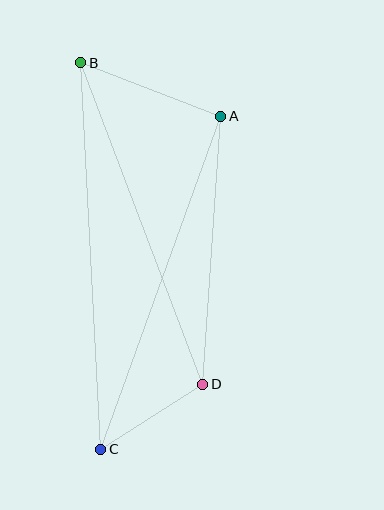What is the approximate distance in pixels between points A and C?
The distance between A and C is approximately 354 pixels.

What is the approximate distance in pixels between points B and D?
The distance between B and D is approximately 344 pixels.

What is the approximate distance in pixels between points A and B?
The distance between A and B is approximately 150 pixels.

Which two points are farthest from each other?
Points B and C are farthest from each other.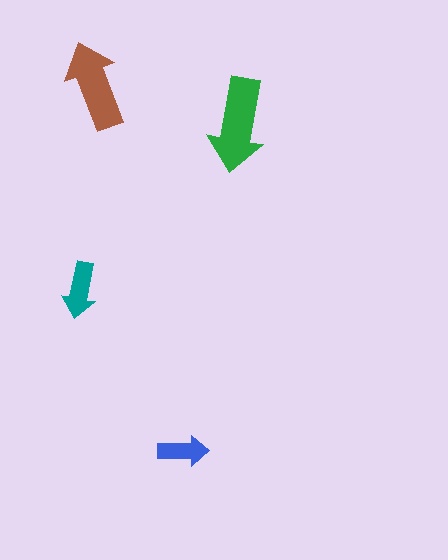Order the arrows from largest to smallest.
the green one, the brown one, the teal one, the blue one.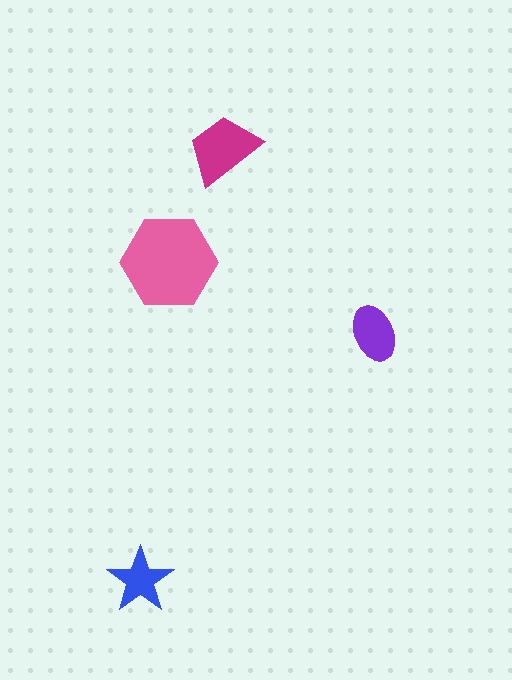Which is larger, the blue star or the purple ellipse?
The purple ellipse.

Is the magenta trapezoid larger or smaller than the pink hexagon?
Smaller.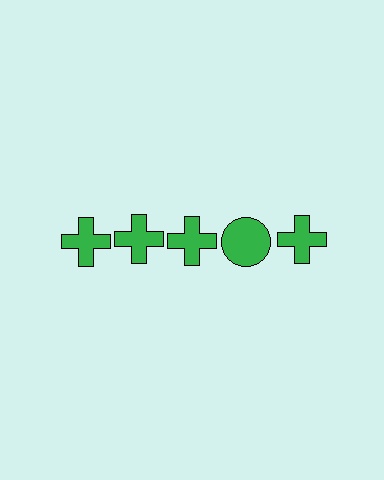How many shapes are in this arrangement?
There are 5 shapes arranged in a grid pattern.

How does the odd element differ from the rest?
It has a different shape: circle instead of cross.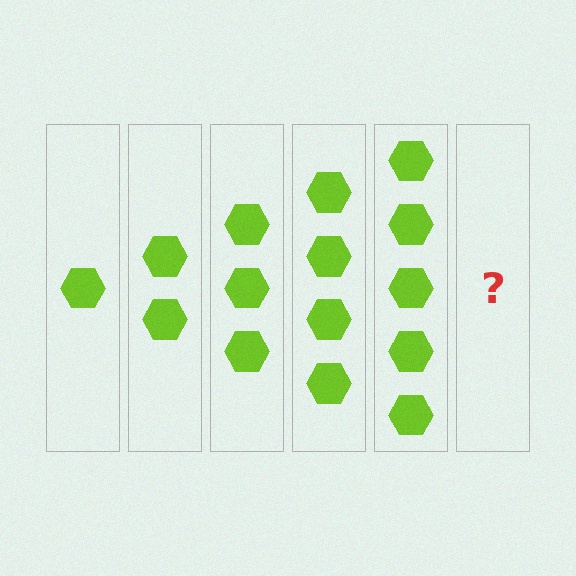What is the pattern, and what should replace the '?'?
The pattern is that each step adds one more hexagon. The '?' should be 6 hexagons.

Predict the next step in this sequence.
The next step is 6 hexagons.